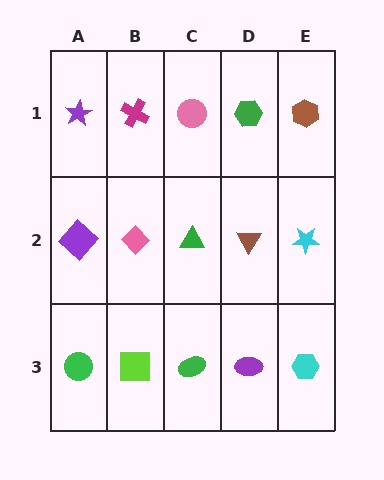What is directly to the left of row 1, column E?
A green hexagon.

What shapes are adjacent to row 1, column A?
A purple diamond (row 2, column A), a magenta cross (row 1, column B).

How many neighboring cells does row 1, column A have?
2.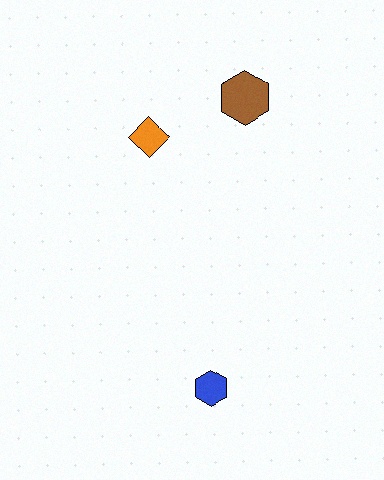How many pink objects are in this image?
There are no pink objects.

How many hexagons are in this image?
There are 2 hexagons.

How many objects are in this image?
There are 3 objects.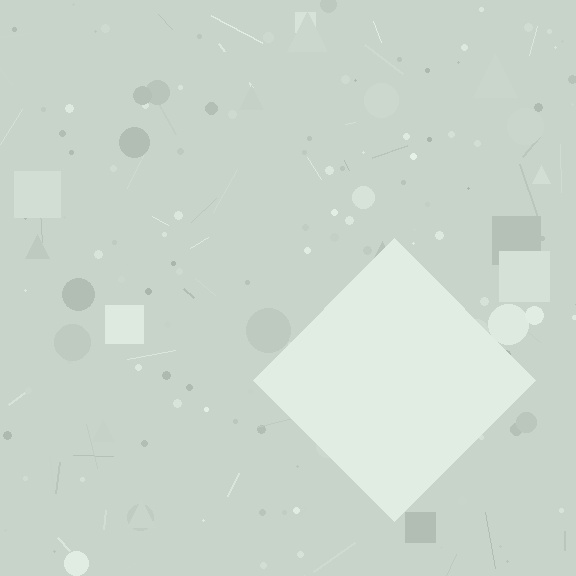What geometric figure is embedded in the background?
A diamond is embedded in the background.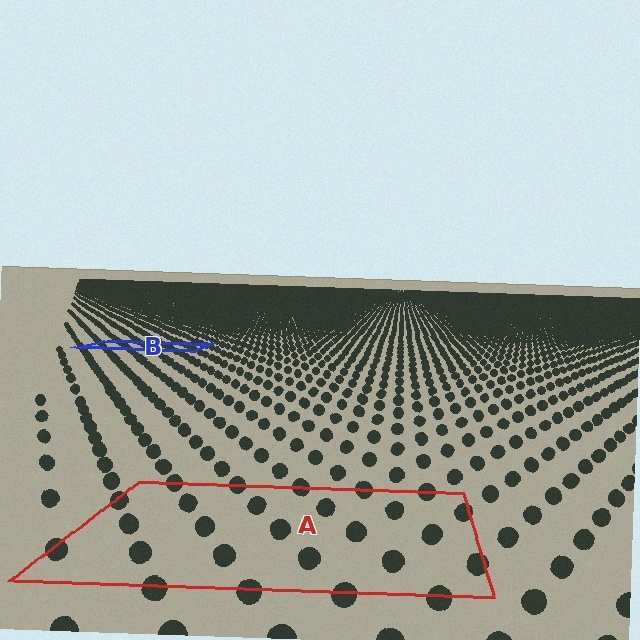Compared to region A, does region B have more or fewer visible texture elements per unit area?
Region B has more texture elements per unit area — they are packed more densely because it is farther away.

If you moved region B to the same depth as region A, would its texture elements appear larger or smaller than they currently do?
They would appear larger. At a closer depth, the same texture elements are projected at a bigger on-screen size.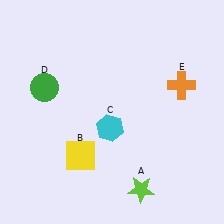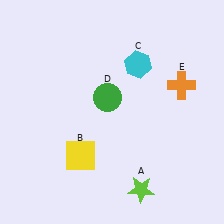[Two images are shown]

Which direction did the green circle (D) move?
The green circle (D) moved right.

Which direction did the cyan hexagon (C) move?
The cyan hexagon (C) moved up.